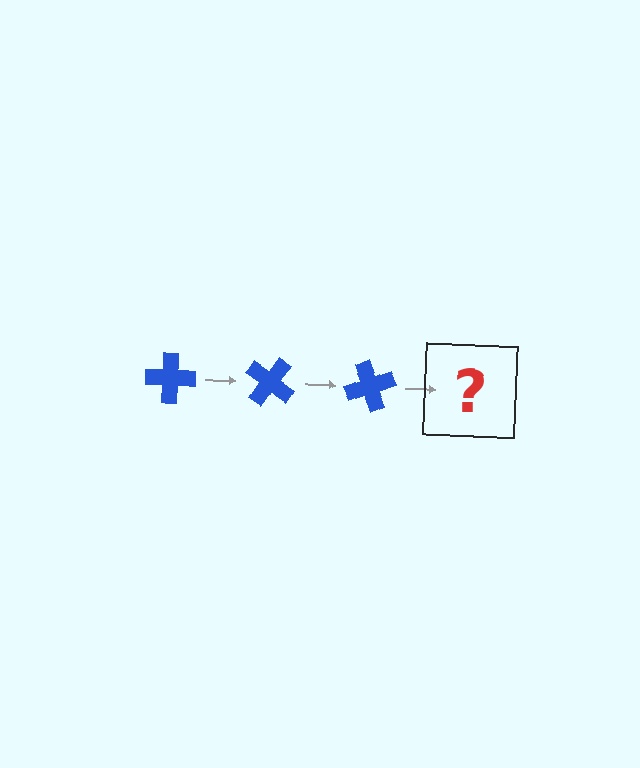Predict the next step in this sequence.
The next step is a blue cross rotated 105 degrees.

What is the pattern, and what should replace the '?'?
The pattern is that the cross rotates 35 degrees each step. The '?' should be a blue cross rotated 105 degrees.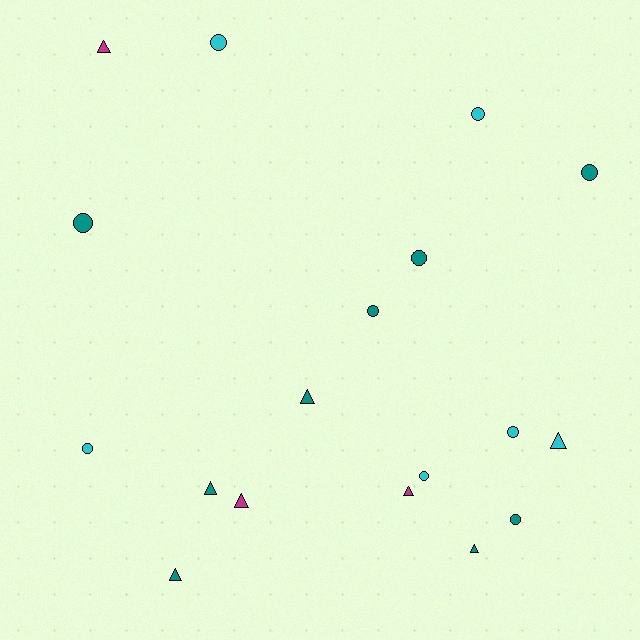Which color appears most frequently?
Teal, with 9 objects.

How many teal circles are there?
There are 5 teal circles.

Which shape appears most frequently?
Circle, with 10 objects.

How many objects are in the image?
There are 18 objects.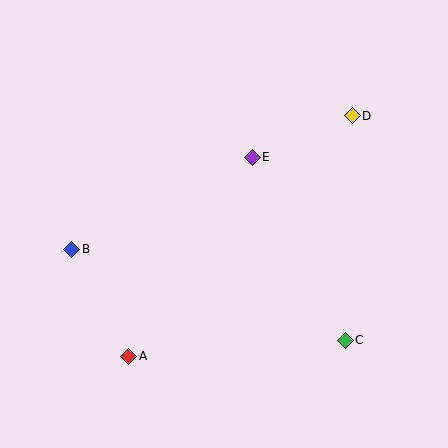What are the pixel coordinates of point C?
Point C is at (345, 340).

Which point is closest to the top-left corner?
Point B is closest to the top-left corner.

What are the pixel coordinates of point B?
Point B is at (72, 249).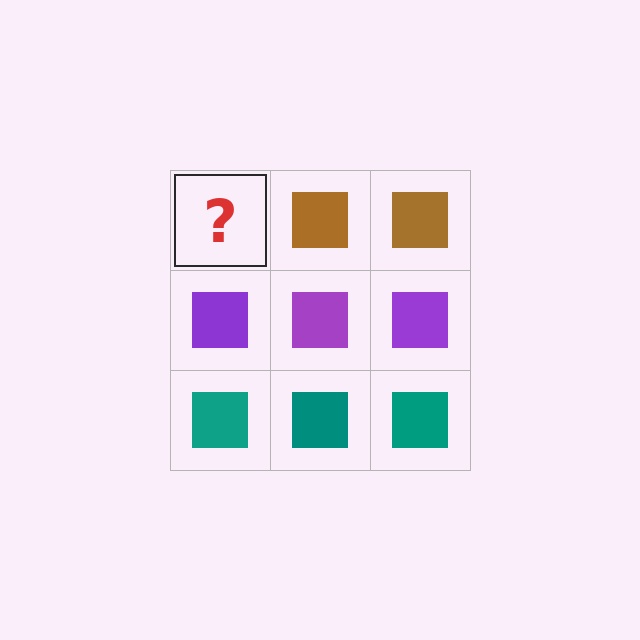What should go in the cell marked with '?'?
The missing cell should contain a brown square.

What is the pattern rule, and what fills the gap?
The rule is that each row has a consistent color. The gap should be filled with a brown square.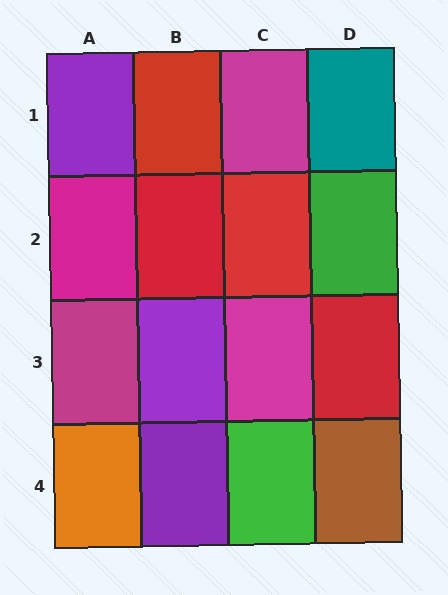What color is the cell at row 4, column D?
Brown.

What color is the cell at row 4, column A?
Orange.